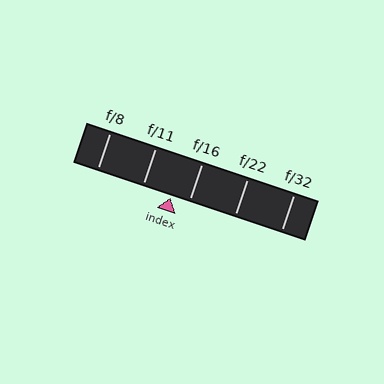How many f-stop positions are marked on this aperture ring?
There are 5 f-stop positions marked.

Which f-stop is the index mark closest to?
The index mark is closest to f/16.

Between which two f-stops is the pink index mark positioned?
The index mark is between f/11 and f/16.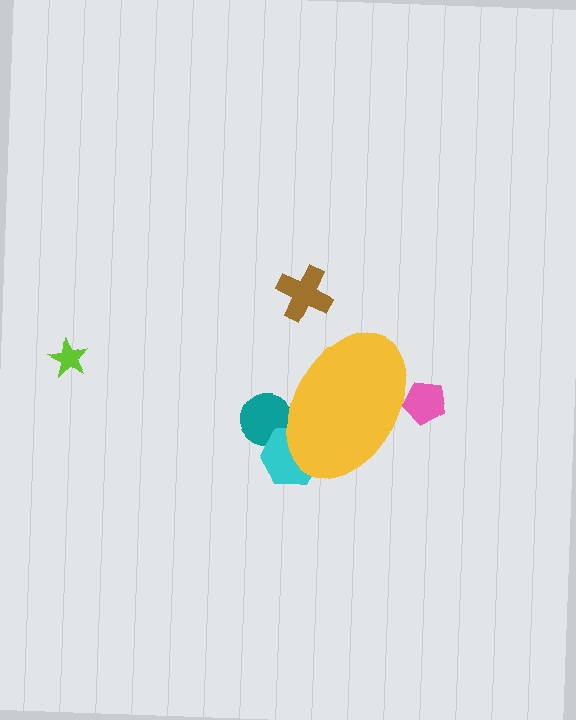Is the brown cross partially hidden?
No, the brown cross is fully visible.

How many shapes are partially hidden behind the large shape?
3 shapes are partially hidden.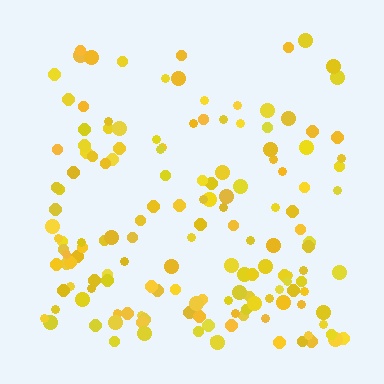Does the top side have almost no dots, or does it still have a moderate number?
Still a moderate number, just noticeably fewer than the bottom.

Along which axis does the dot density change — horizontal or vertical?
Vertical.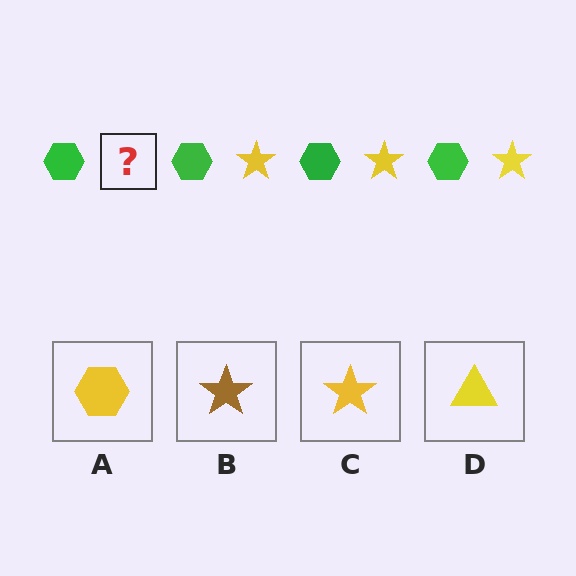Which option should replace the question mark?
Option C.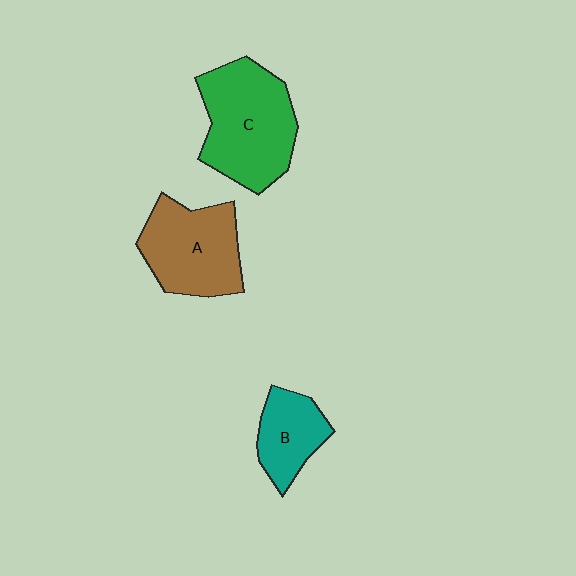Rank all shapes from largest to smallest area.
From largest to smallest: C (green), A (brown), B (teal).